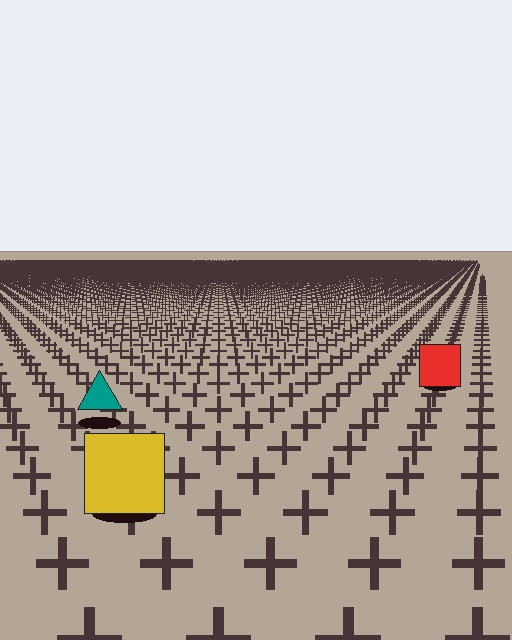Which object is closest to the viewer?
The yellow square is closest. The texture marks near it are larger and more spread out.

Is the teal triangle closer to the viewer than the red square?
Yes. The teal triangle is closer — you can tell from the texture gradient: the ground texture is coarser near it.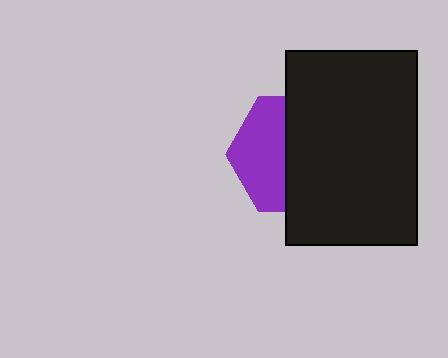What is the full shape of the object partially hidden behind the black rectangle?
The partially hidden object is a purple hexagon.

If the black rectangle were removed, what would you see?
You would see the complete purple hexagon.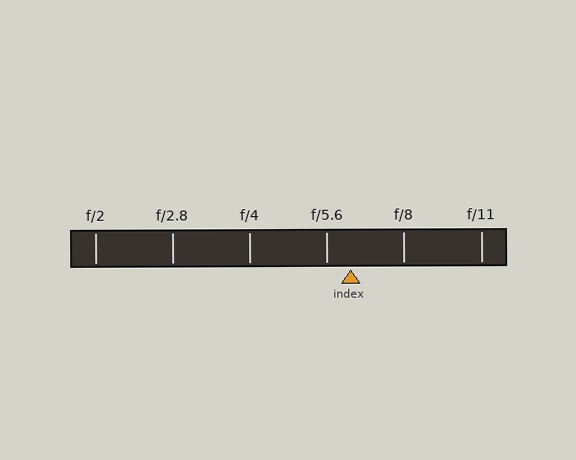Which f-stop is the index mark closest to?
The index mark is closest to f/5.6.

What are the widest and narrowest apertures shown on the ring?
The widest aperture shown is f/2 and the narrowest is f/11.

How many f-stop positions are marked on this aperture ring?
There are 6 f-stop positions marked.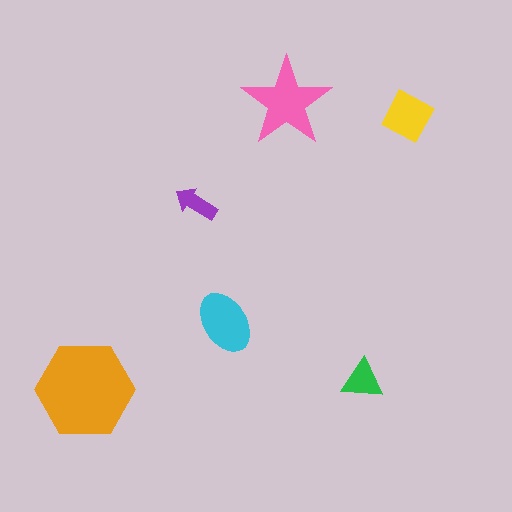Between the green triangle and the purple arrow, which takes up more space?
The green triangle.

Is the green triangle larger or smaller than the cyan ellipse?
Smaller.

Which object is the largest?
The orange hexagon.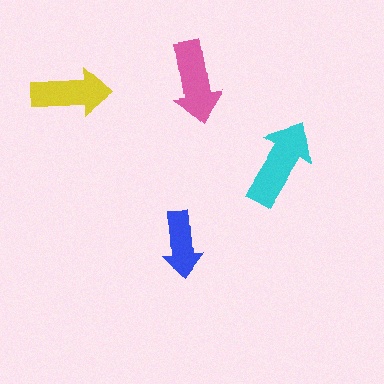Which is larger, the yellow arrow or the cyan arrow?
The cyan one.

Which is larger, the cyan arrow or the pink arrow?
The cyan one.